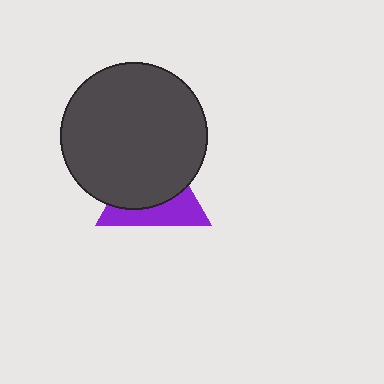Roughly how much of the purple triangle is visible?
A small part of it is visible (roughly 39%).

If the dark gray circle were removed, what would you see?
You would see the complete purple triangle.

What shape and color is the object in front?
The object in front is a dark gray circle.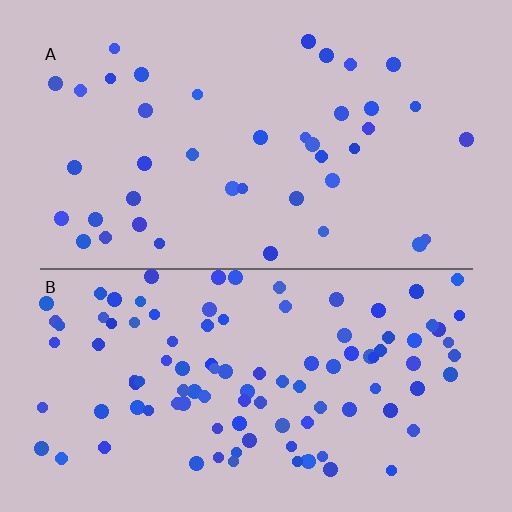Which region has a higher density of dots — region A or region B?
B (the bottom).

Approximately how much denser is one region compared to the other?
Approximately 2.6× — region B over region A.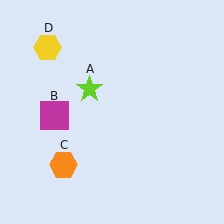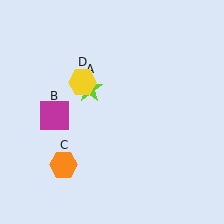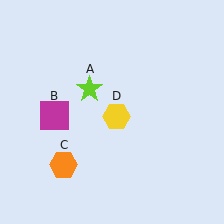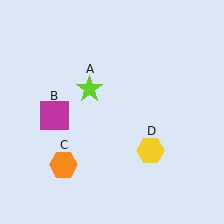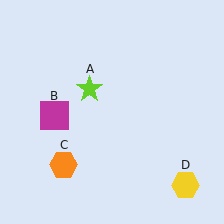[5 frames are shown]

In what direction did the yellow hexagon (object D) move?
The yellow hexagon (object D) moved down and to the right.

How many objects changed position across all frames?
1 object changed position: yellow hexagon (object D).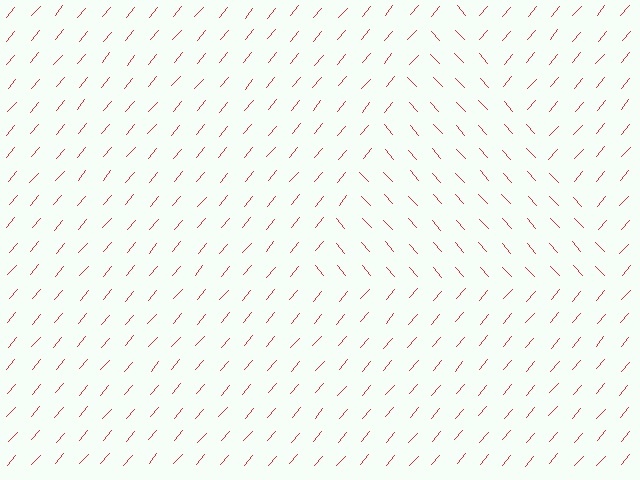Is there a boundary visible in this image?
Yes, there is a texture boundary formed by a change in line orientation.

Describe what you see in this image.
The image is filled with small red line segments. A triangle region in the image has lines oriented differently from the surrounding lines, creating a visible texture boundary.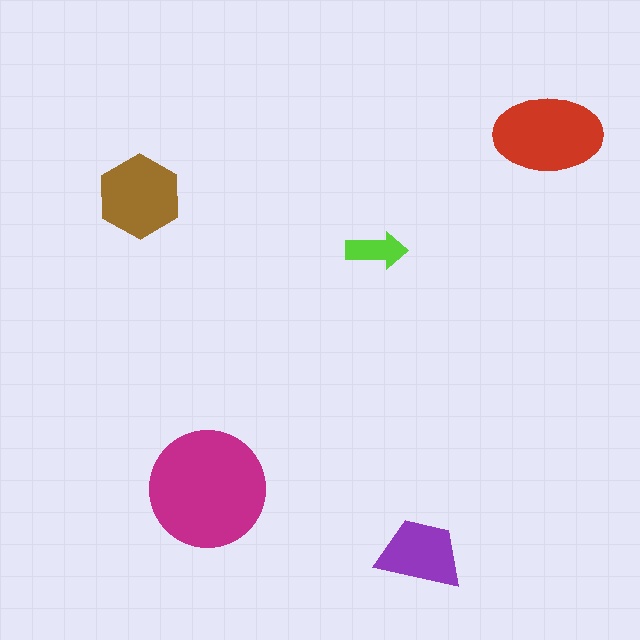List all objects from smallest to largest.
The lime arrow, the purple trapezoid, the brown hexagon, the red ellipse, the magenta circle.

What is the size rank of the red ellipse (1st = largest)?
2nd.